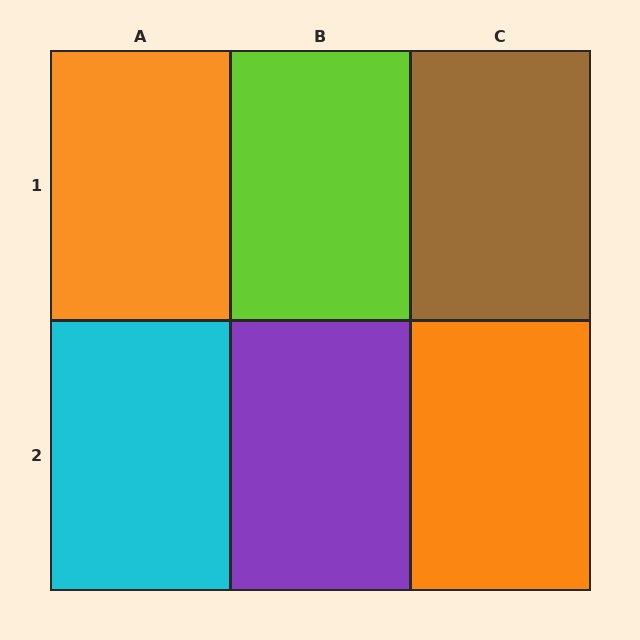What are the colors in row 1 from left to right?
Orange, lime, brown.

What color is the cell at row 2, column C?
Orange.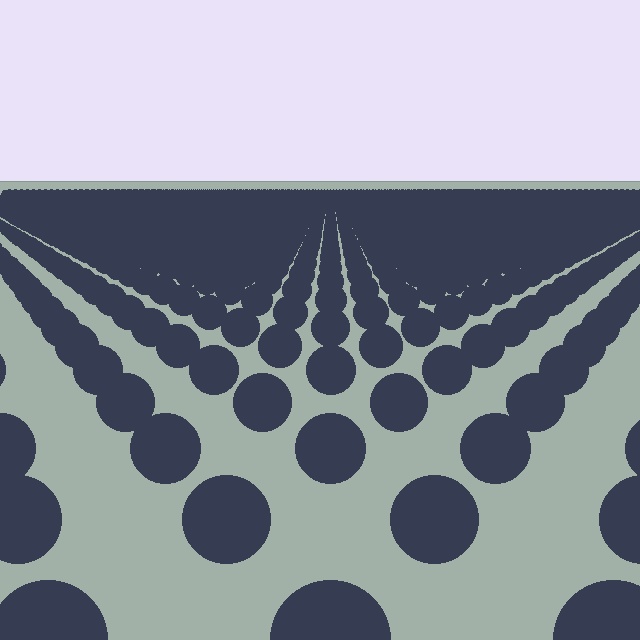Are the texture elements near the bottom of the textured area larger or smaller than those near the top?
Larger. Near the bottom, elements are closer to the viewer and appear at a bigger on-screen size.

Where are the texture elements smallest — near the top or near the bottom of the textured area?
Near the top.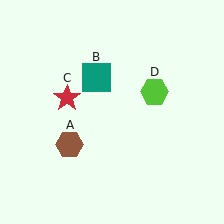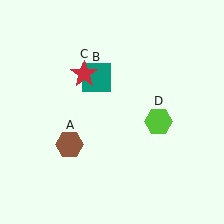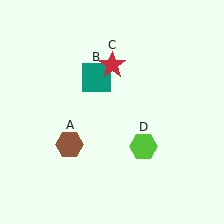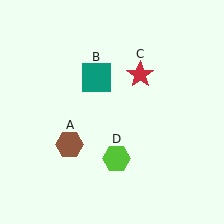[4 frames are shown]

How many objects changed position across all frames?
2 objects changed position: red star (object C), lime hexagon (object D).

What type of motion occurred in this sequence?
The red star (object C), lime hexagon (object D) rotated clockwise around the center of the scene.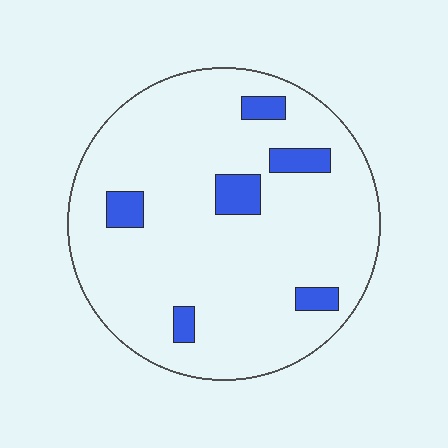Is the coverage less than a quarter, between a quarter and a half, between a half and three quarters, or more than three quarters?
Less than a quarter.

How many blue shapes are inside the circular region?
6.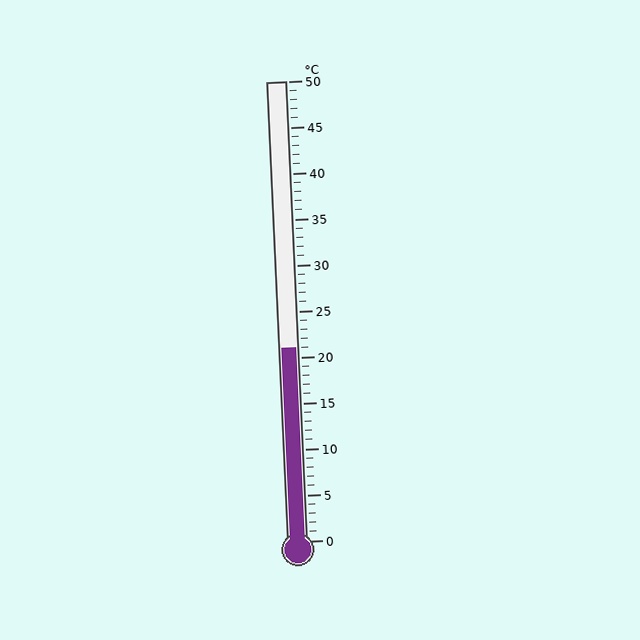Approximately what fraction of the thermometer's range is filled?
The thermometer is filled to approximately 40% of its range.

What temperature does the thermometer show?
The thermometer shows approximately 21°C.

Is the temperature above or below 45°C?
The temperature is below 45°C.